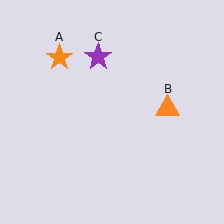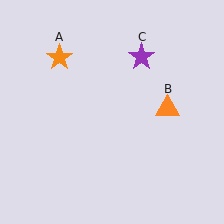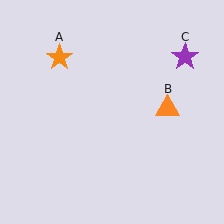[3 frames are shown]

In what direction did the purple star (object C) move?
The purple star (object C) moved right.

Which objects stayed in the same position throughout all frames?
Orange star (object A) and orange triangle (object B) remained stationary.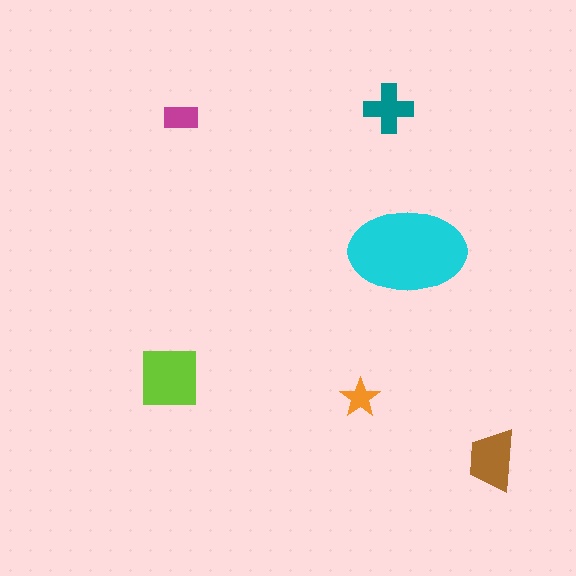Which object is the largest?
The cyan ellipse.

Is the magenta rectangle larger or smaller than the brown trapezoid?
Smaller.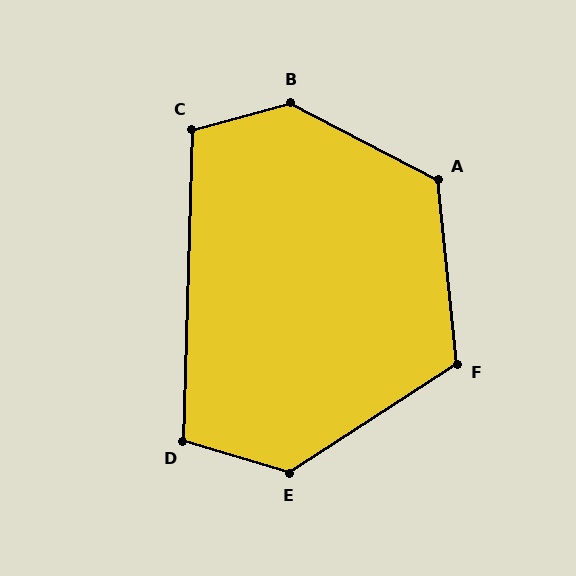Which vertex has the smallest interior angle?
D, at approximately 105 degrees.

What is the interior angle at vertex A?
Approximately 123 degrees (obtuse).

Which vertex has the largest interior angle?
B, at approximately 137 degrees.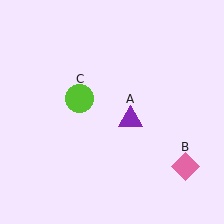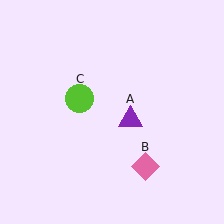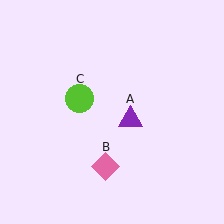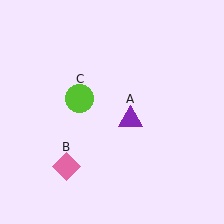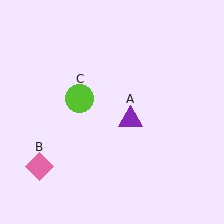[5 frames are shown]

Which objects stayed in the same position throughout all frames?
Purple triangle (object A) and lime circle (object C) remained stationary.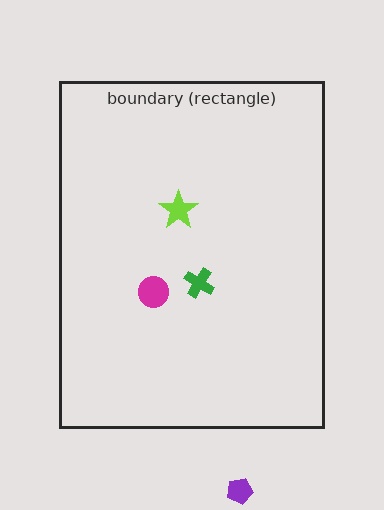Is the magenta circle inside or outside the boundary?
Inside.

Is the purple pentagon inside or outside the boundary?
Outside.